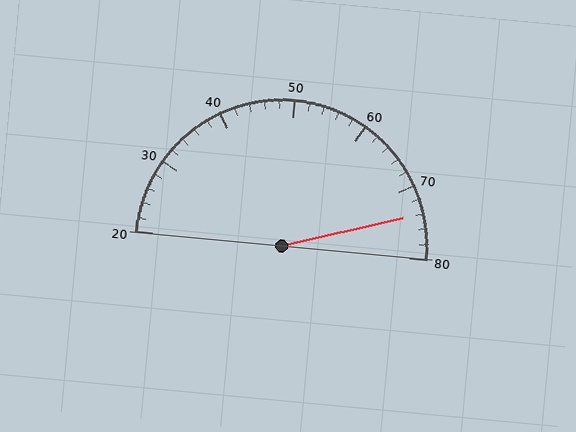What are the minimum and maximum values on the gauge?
The gauge ranges from 20 to 80.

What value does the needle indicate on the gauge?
The needle indicates approximately 74.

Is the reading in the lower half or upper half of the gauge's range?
The reading is in the upper half of the range (20 to 80).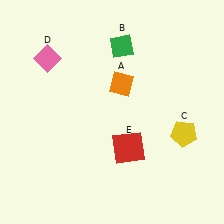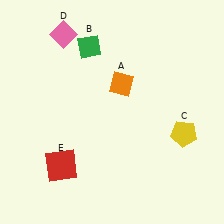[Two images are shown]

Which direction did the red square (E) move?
The red square (E) moved left.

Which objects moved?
The objects that moved are: the green diamond (B), the pink diamond (D), the red square (E).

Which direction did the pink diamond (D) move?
The pink diamond (D) moved up.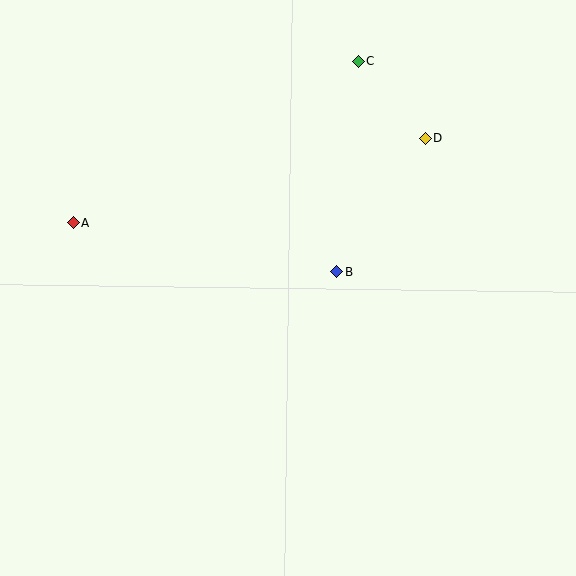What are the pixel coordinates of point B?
Point B is at (337, 272).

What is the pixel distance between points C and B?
The distance between C and B is 211 pixels.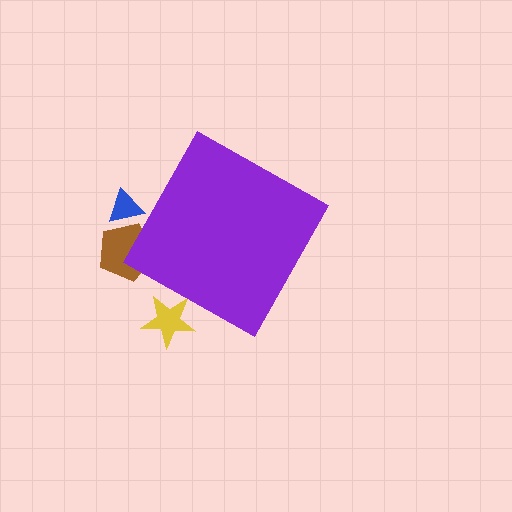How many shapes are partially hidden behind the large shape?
3 shapes are partially hidden.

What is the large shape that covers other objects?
A purple diamond.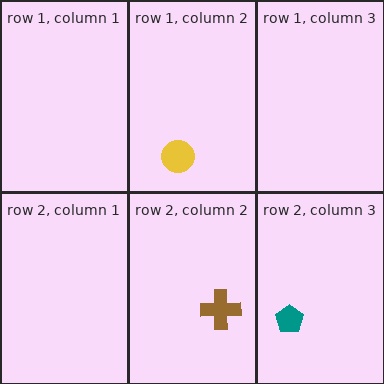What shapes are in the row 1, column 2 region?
The yellow circle.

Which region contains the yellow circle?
The row 1, column 2 region.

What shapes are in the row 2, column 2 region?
The brown cross.